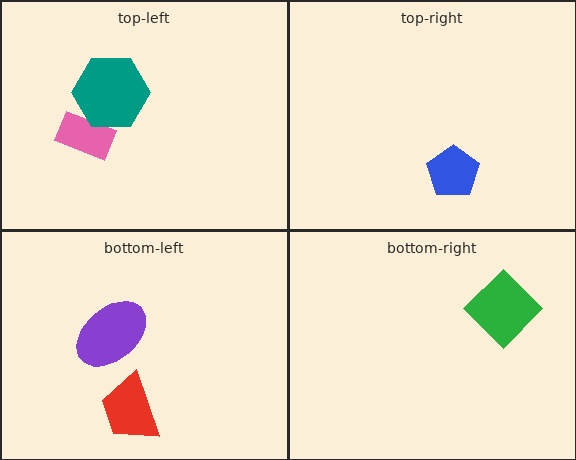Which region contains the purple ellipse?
The bottom-left region.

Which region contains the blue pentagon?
The top-right region.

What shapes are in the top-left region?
The pink rectangle, the teal hexagon.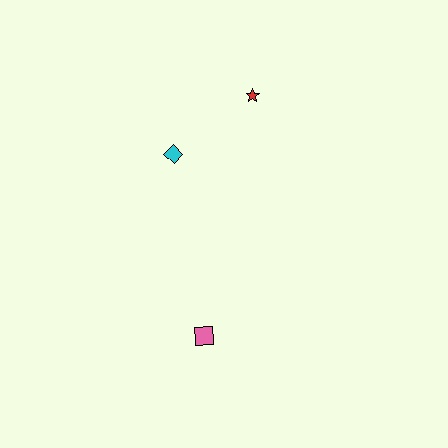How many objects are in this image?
There are 3 objects.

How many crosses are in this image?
There are no crosses.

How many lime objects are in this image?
There are no lime objects.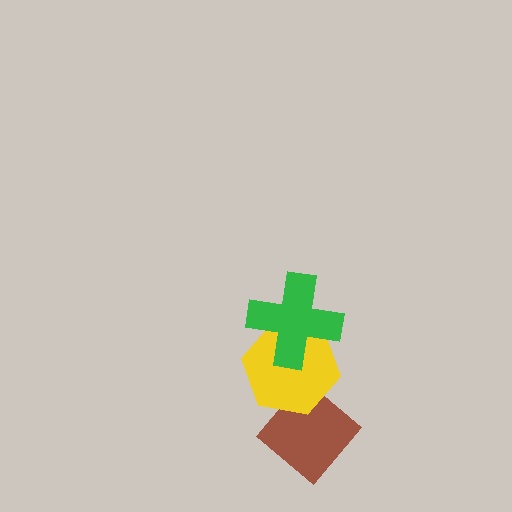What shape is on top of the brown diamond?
The yellow hexagon is on top of the brown diamond.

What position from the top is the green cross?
The green cross is 1st from the top.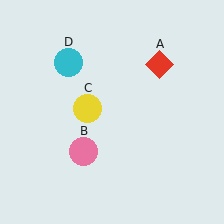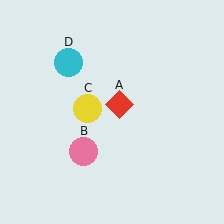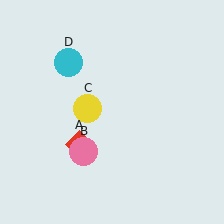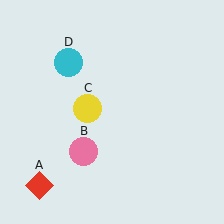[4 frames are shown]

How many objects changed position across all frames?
1 object changed position: red diamond (object A).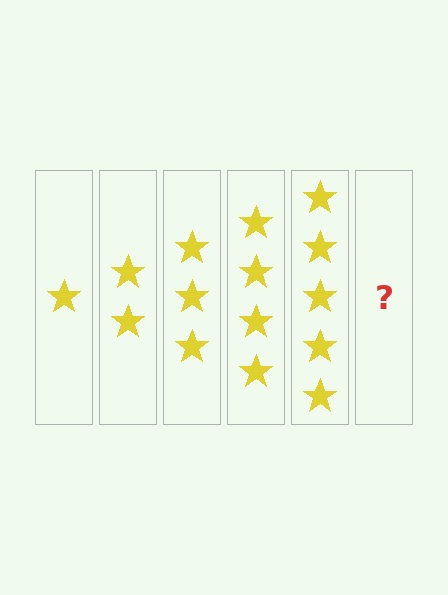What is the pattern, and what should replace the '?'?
The pattern is that each step adds one more star. The '?' should be 6 stars.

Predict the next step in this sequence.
The next step is 6 stars.